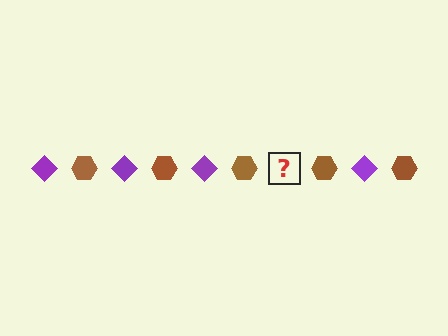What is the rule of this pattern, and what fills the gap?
The rule is that the pattern alternates between purple diamond and brown hexagon. The gap should be filled with a purple diamond.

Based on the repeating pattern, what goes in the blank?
The blank should be a purple diamond.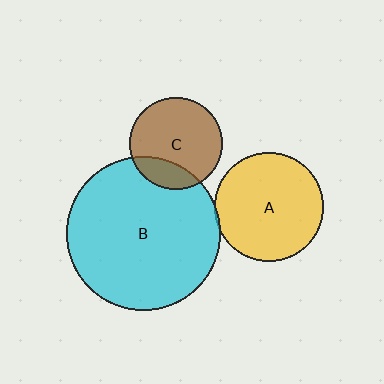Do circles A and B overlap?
Yes.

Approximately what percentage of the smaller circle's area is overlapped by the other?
Approximately 5%.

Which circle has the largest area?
Circle B (cyan).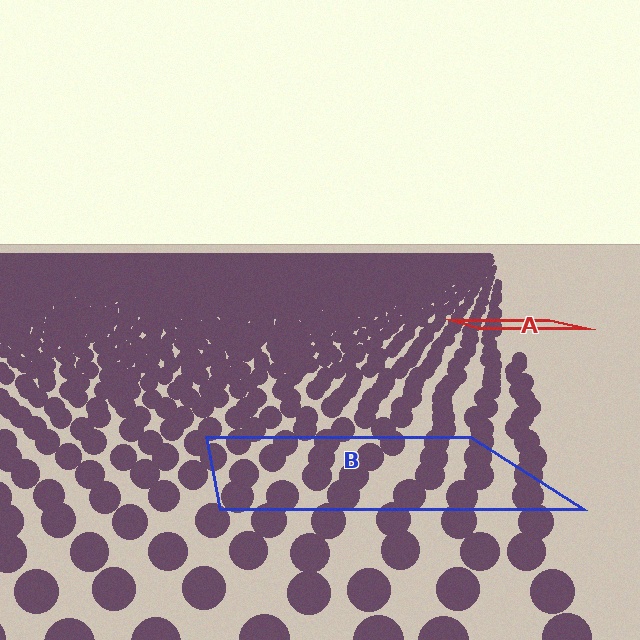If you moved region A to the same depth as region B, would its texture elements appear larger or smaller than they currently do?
They would appear larger. At a closer depth, the same texture elements are projected at a bigger on-screen size.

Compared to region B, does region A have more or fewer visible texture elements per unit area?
Region A has more texture elements per unit area — they are packed more densely because it is farther away.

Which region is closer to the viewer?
Region B is closer. The texture elements there are larger and more spread out.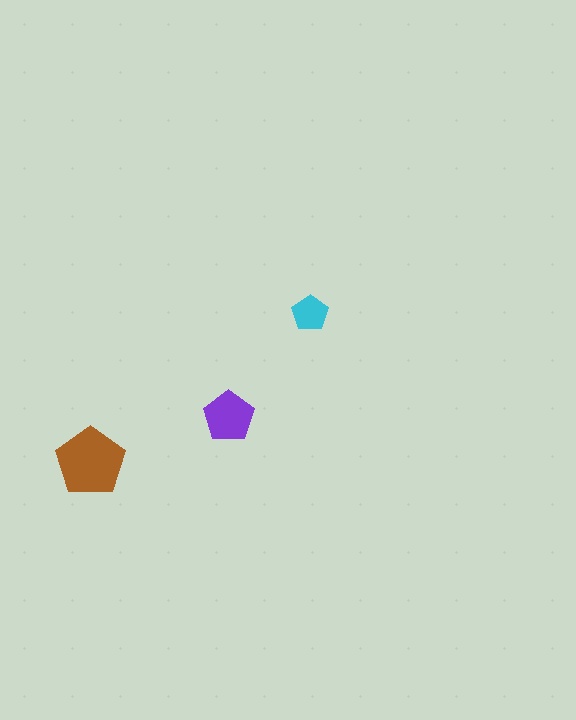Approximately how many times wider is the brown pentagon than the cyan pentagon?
About 2 times wider.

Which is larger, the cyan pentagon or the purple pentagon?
The purple one.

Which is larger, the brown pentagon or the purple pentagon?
The brown one.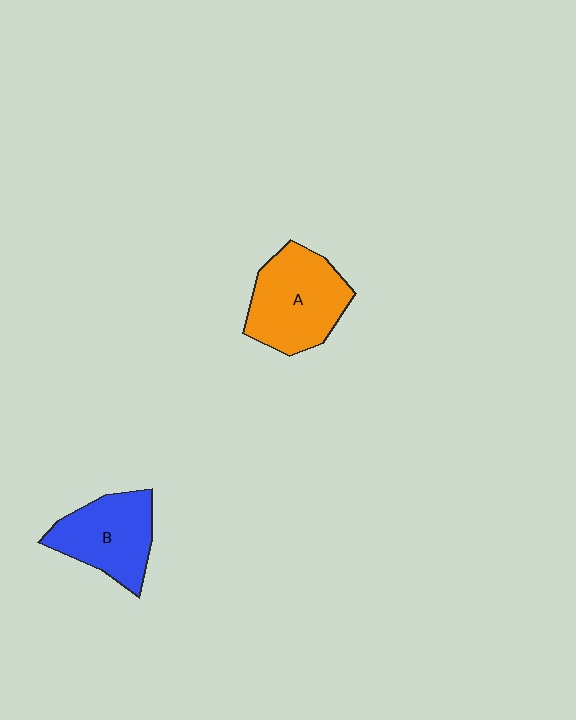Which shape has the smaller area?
Shape B (blue).